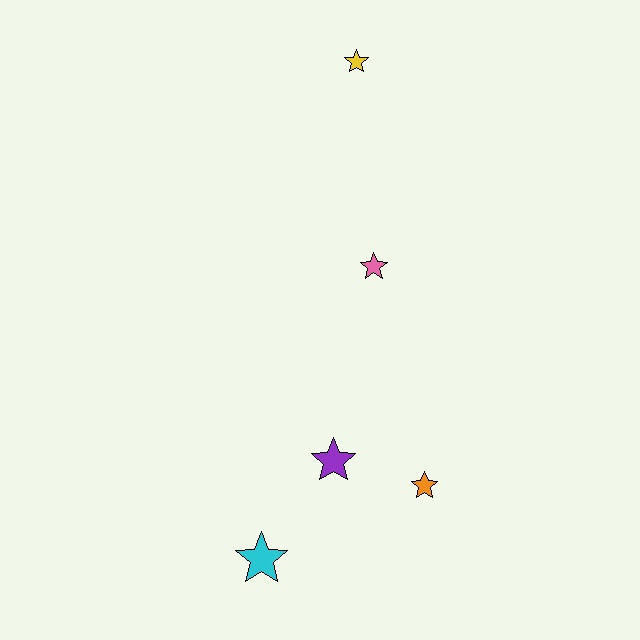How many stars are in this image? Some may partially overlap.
There are 5 stars.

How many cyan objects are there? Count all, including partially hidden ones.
There is 1 cyan object.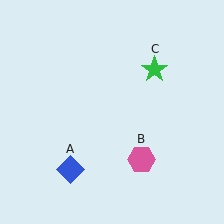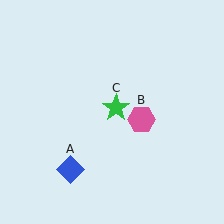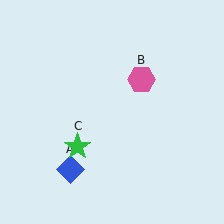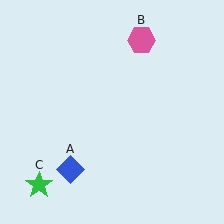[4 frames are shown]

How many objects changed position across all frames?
2 objects changed position: pink hexagon (object B), green star (object C).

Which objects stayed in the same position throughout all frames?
Blue diamond (object A) remained stationary.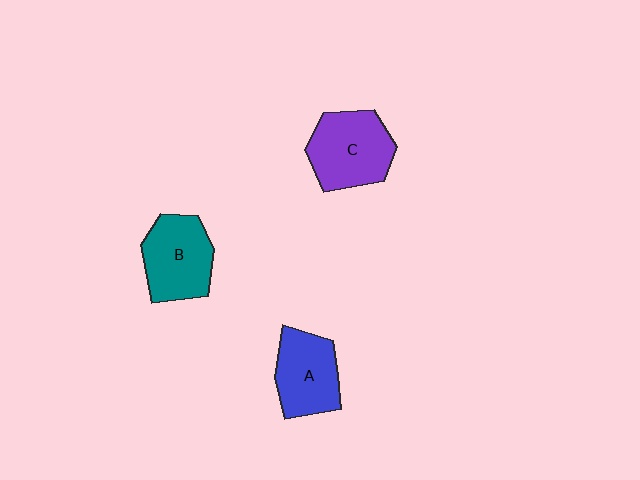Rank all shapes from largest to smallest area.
From largest to smallest: C (purple), B (teal), A (blue).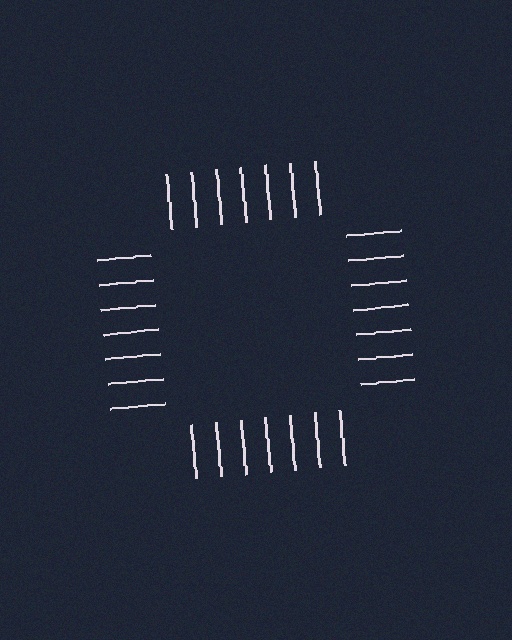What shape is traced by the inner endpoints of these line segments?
An illusory square — the line segments terminate on its edges but no continuous stroke is drawn.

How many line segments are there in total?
28 — 7 along each of the 4 edges.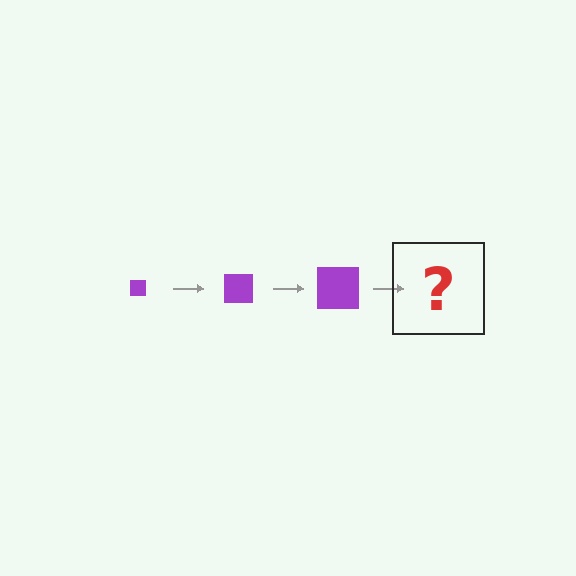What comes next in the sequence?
The next element should be a purple square, larger than the previous one.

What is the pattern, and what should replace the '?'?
The pattern is that the square gets progressively larger each step. The '?' should be a purple square, larger than the previous one.